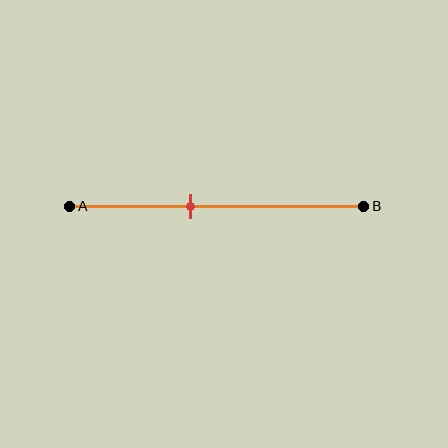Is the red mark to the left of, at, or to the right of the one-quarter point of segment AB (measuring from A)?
The red mark is to the right of the one-quarter point of segment AB.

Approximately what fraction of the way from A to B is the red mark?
The red mark is approximately 40% of the way from A to B.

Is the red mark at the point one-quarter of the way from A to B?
No, the mark is at about 40% from A, not at the 25% one-quarter point.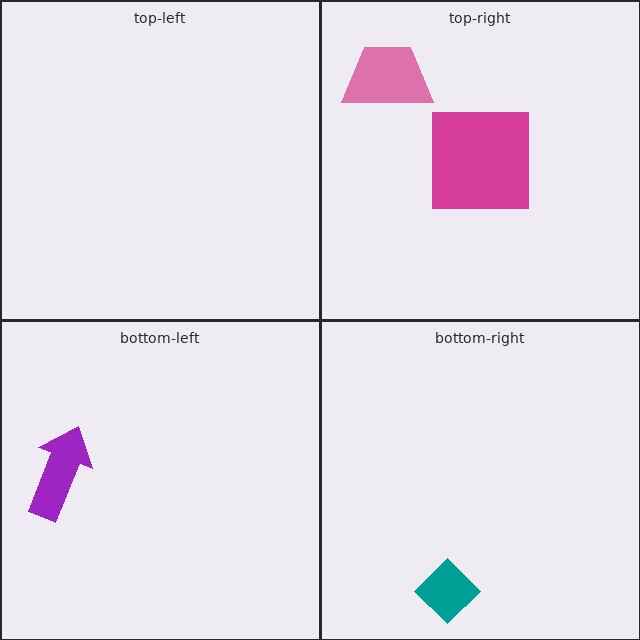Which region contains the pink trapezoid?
The top-right region.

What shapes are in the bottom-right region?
The teal diamond.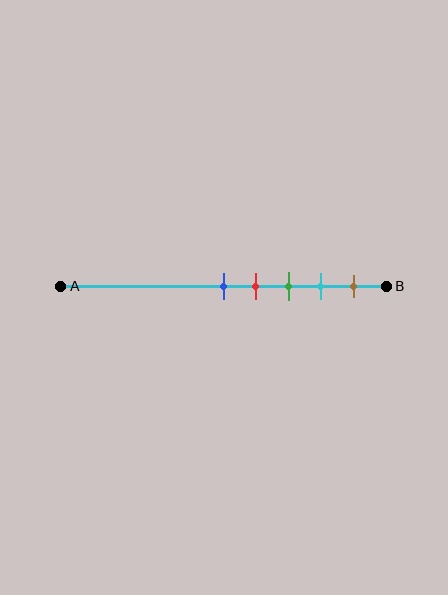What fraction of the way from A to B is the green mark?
The green mark is approximately 70% (0.7) of the way from A to B.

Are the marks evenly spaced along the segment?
Yes, the marks are approximately evenly spaced.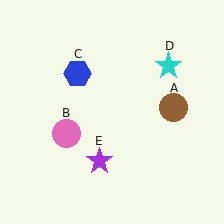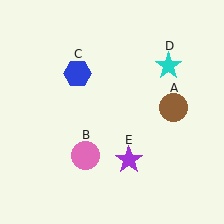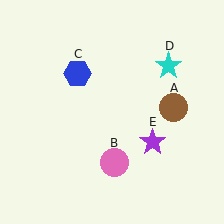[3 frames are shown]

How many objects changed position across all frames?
2 objects changed position: pink circle (object B), purple star (object E).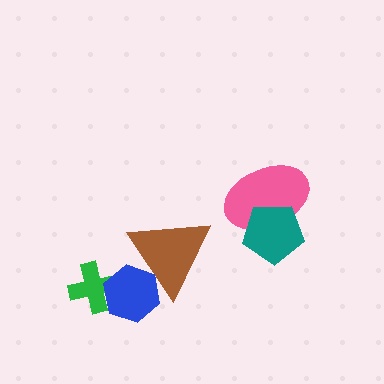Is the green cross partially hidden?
Yes, it is partially covered by another shape.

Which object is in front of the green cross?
The blue hexagon is in front of the green cross.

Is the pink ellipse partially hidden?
Yes, it is partially covered by another shape.